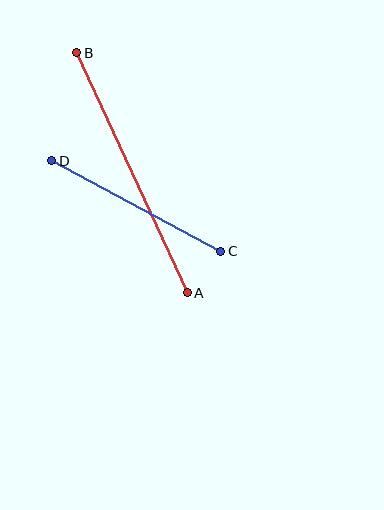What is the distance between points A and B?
The distance is approximately 264 pixels.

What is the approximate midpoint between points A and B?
The midpoint is at approximately (132, 173) pixels.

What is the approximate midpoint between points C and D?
The midpoint is at approximately (136, 206) pixels.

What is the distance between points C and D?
The distance is approximately 192 pixels.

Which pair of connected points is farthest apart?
Points A and B are farthest apart.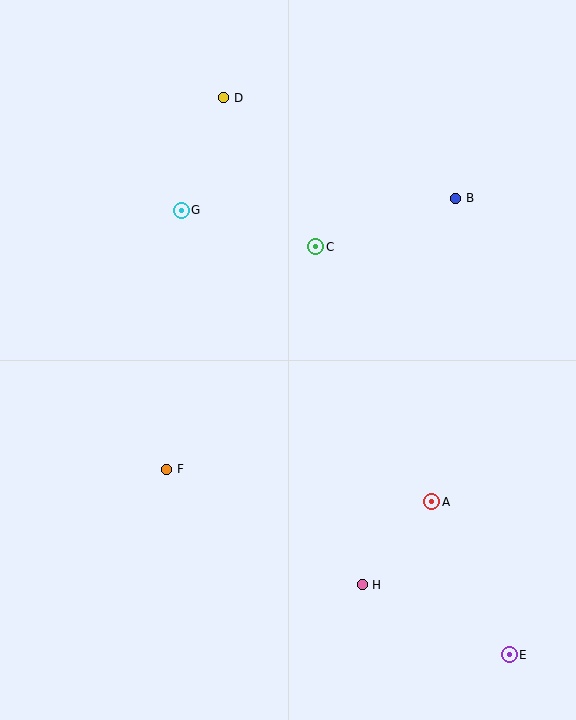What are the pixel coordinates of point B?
Point B is at (456, 198).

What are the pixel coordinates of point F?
Point F is at (167, 469).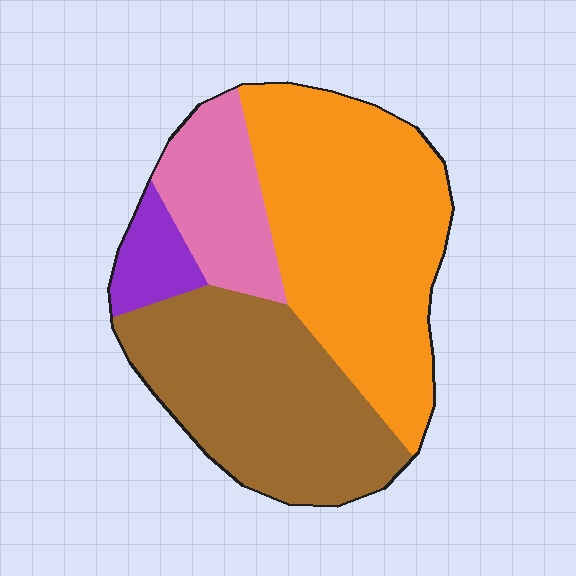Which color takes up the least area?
Purple, at roughly 5%.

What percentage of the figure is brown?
Brown covers 35% of the figure.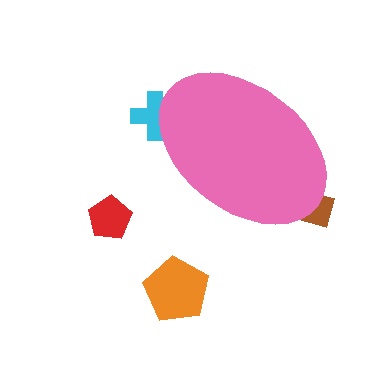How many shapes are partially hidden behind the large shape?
2 shapes are partially hidden.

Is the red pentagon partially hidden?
No, the red pentagon is fully visible.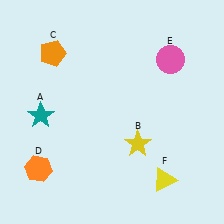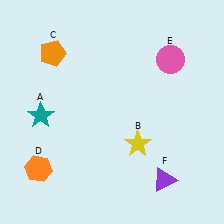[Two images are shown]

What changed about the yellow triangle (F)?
In Image 1, F is yellow. In Image 2, it changed to purple.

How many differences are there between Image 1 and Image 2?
There is 1 difference between the two images.